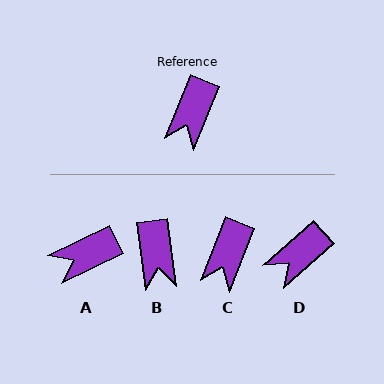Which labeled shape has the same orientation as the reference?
C.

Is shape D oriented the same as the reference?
No, it is off by about 27 degrees.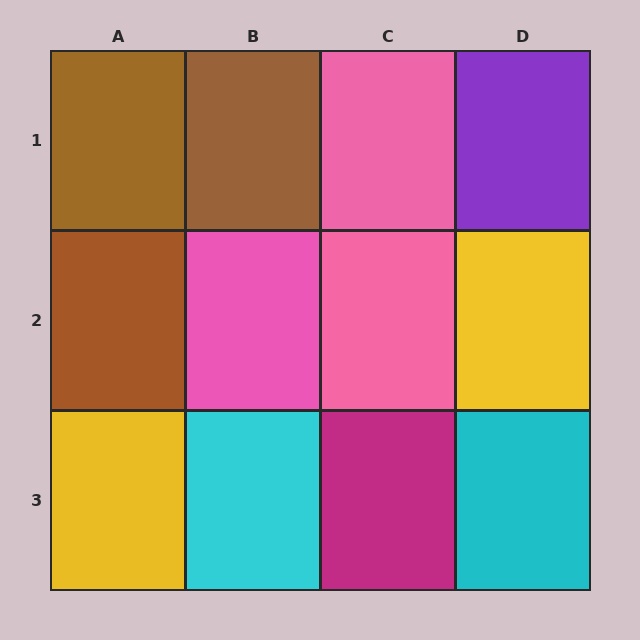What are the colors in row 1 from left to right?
Brown, brown, pink, purple.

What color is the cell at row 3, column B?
Cyan.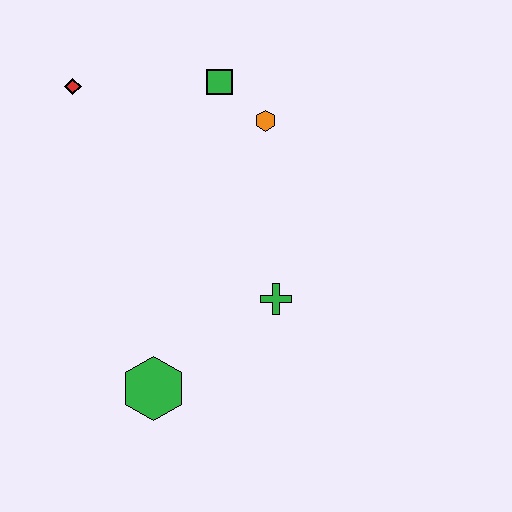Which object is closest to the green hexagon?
The green cross is closest to the green hexagon.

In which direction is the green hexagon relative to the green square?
The green hexagon is below the green square.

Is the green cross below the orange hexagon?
Yes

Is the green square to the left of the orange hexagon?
Yes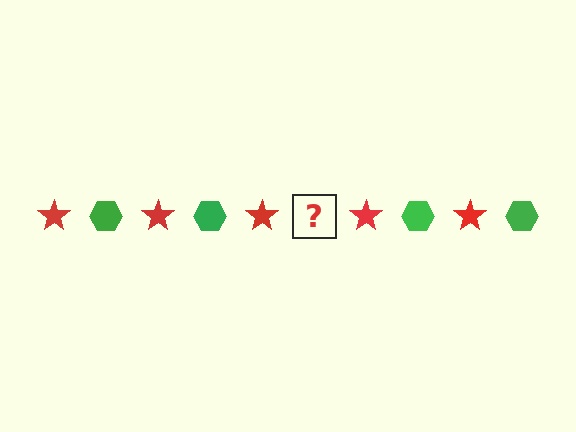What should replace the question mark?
The question mark should be replaced with a green hexagon.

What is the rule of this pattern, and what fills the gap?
The rule is that the pattern alternates between red star and green hexagon. The gap should be filled with a green hexagon.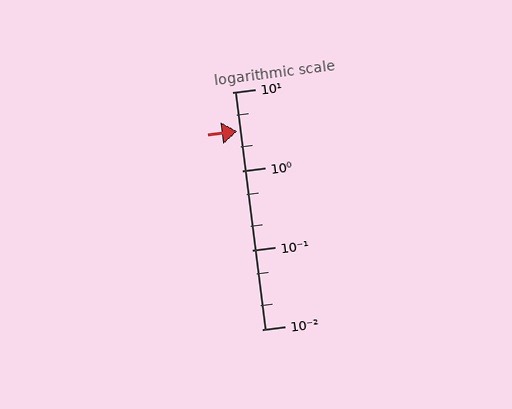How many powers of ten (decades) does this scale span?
The scale spans 3 decades, from 0.01 to 10.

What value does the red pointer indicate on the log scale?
The pointer indicates approximately 3.2.